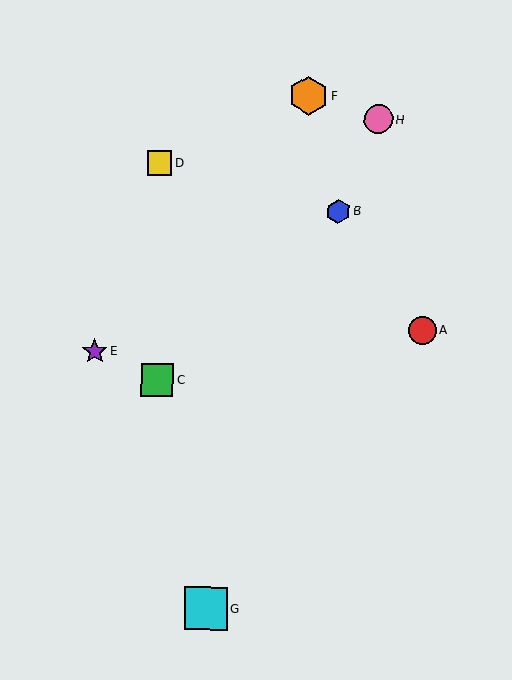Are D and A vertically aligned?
No, D is at x≈159 and A is at x≈423.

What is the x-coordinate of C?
Object C is at x≈157.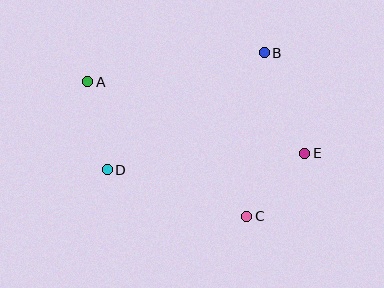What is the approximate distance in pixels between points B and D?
The distance between B and D is approximately 196 pixels.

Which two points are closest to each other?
Points C and E are closest to each other.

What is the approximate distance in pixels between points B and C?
The distance between B and C is approximately 165 pixels.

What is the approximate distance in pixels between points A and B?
The distance between A and B is approximately 179 pixels.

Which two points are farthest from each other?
Points A and E are farthest from each other.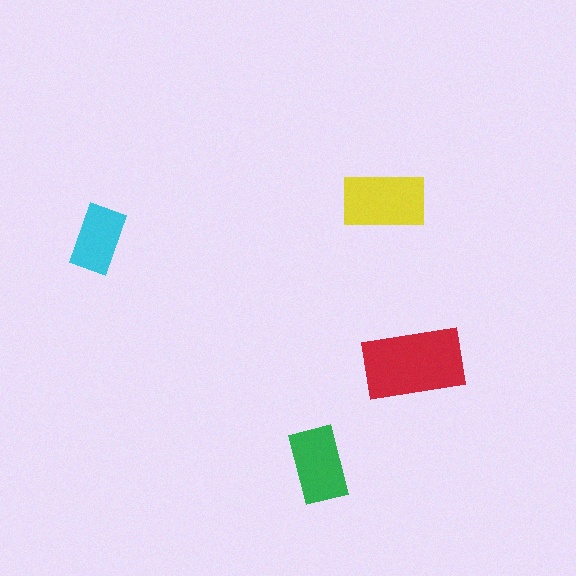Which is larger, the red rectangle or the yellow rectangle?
The red one.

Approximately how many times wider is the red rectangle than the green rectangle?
About 1.5 times wider.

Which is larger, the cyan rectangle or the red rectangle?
The red one.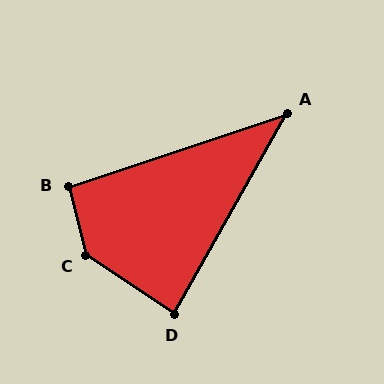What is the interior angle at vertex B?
Approximately 94 degrees (approximately right).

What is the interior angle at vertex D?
Approximately 86 degrees (approximately right).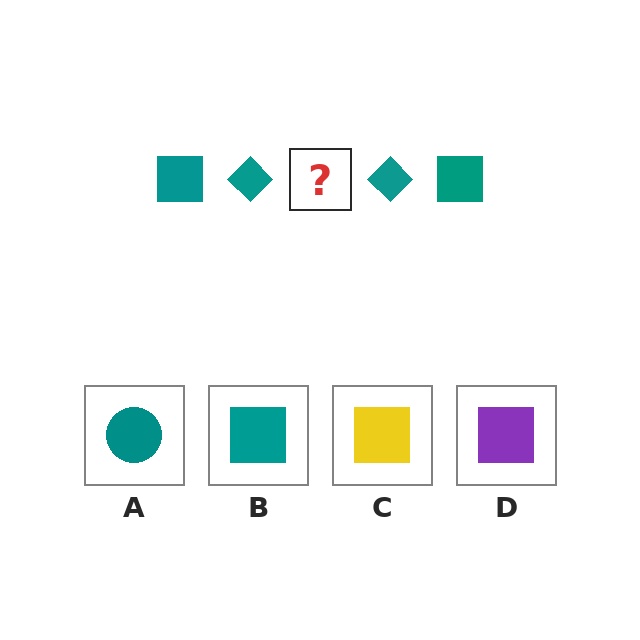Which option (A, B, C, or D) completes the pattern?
B.